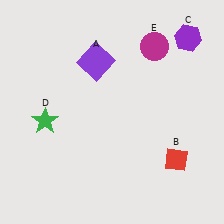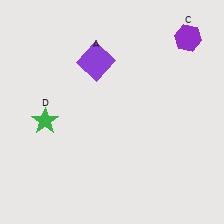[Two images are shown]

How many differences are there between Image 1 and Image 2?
There are 2 differences between the two images.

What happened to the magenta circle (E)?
The magenta circle (E) was removed in Image 2. It was in the top-right area of Image 1.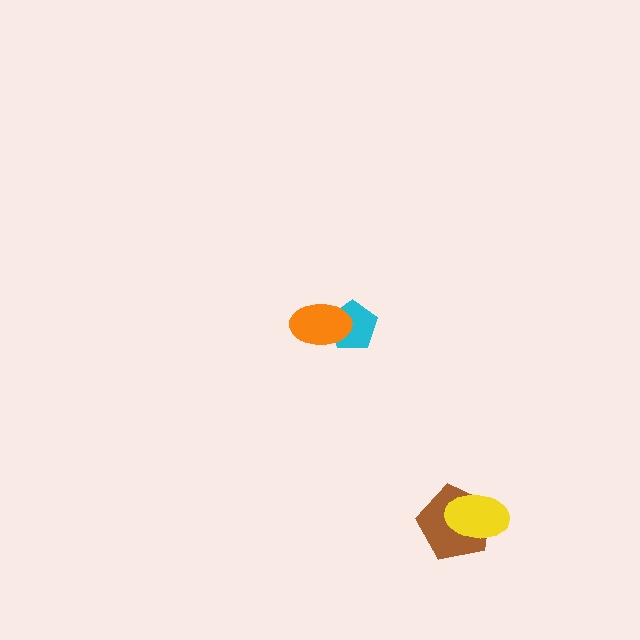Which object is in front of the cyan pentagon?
The orange ellipse is in front of the cyan pentagon.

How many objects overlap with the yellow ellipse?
1 object overlaps with the yellow ellipse.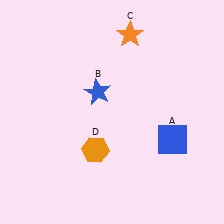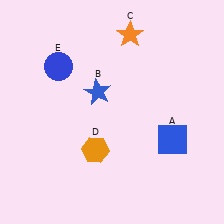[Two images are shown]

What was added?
A blue circle (E) was added in Image 2.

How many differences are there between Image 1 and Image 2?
There is 1 difference between the two images.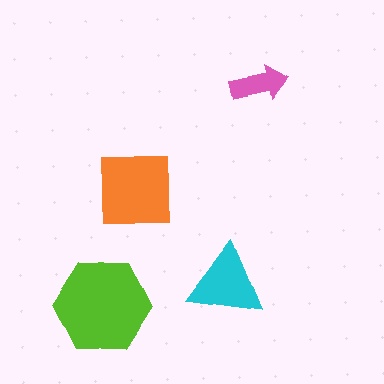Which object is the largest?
The lime hexagon.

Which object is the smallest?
The pink arrow.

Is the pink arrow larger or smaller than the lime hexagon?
Smaller.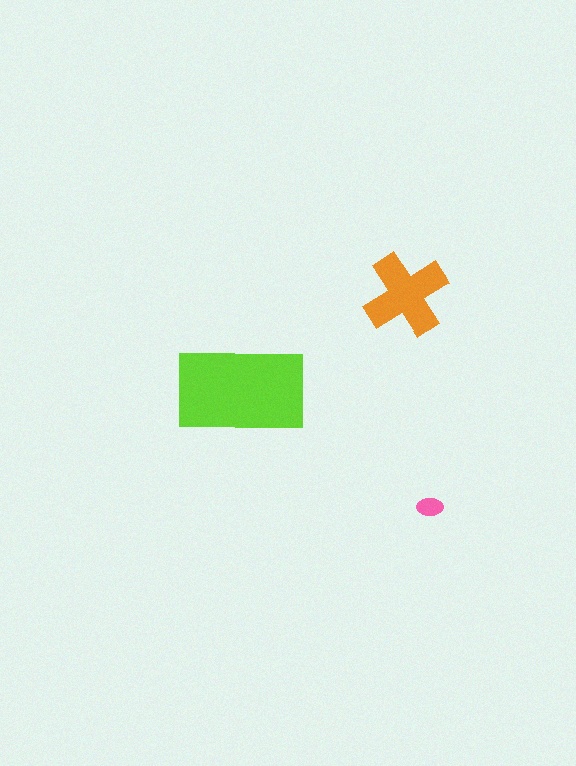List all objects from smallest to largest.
The pink ellipse, the orange cross, the lime rectangle.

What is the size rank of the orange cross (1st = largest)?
2nd.